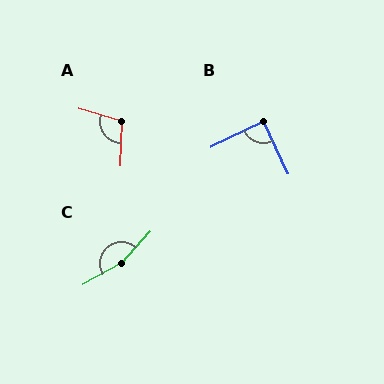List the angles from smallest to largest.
B (90°), A (104°), C (163°).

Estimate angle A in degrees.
Approximately 104 degrees.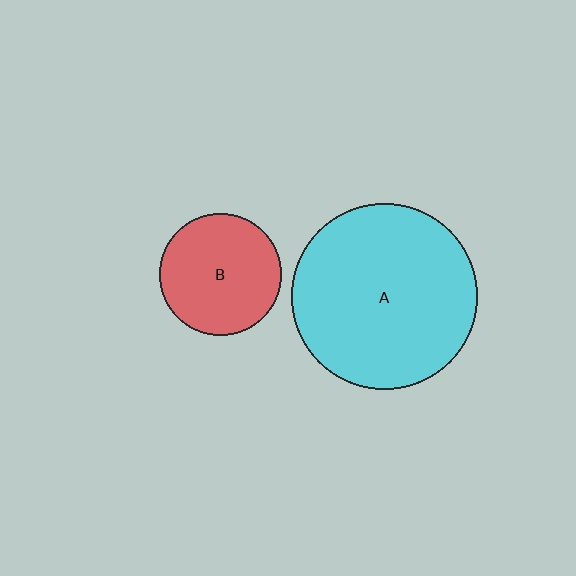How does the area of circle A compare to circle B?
Approximately 2.3 times.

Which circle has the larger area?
Circle A (cyan).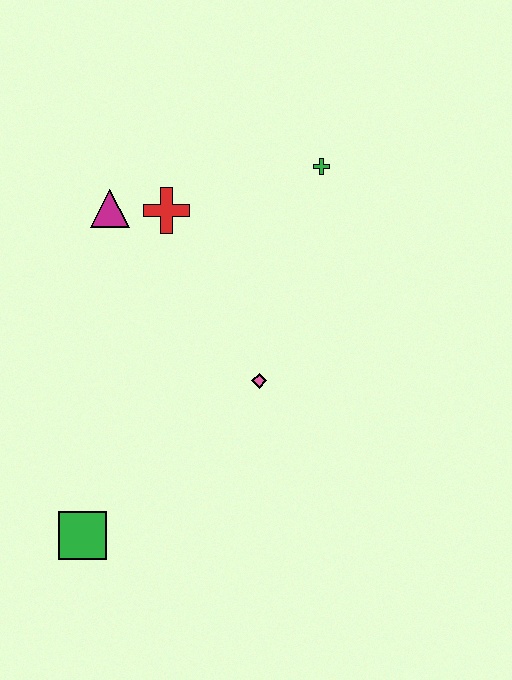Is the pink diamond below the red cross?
Yes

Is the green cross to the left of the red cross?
No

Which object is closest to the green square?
The pink diamond is closest to the green square.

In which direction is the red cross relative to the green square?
The red cross is above the green square.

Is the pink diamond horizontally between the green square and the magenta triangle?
No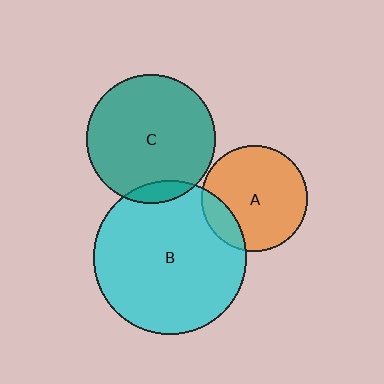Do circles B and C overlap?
Yes.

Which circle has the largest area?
Circle B (cyan).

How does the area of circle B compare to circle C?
Approximately 1.4 times.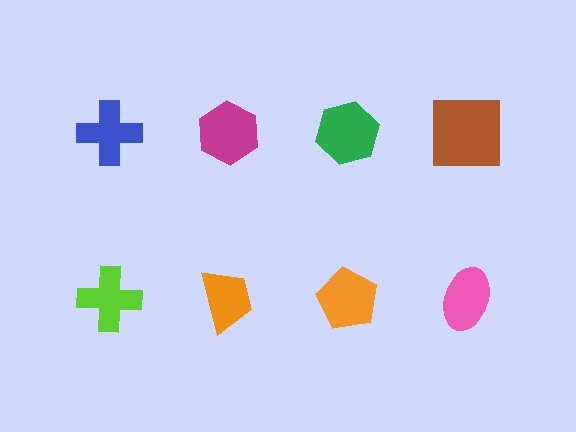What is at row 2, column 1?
A lime cross.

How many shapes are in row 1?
4 shapes.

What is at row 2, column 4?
A pink ellipse.